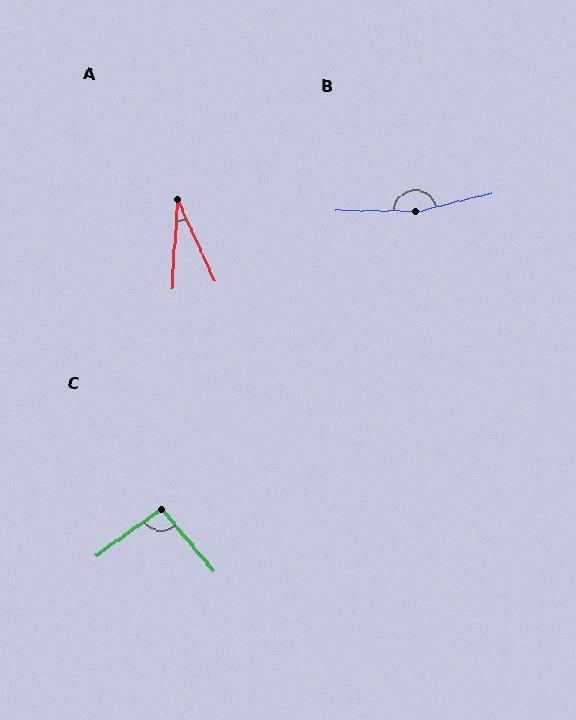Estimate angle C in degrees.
Approximately 94 degrees.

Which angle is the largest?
B, at approximately 166 degrees.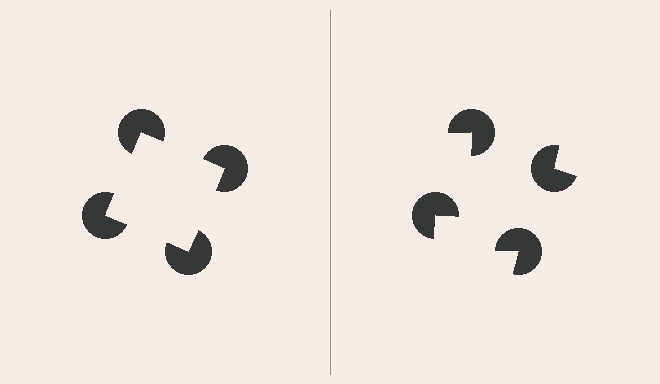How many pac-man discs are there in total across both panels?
8 — 4 on each side.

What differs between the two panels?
The pac-man discs are positioned identically on both sides; only the wedge orientations differ. On the left they align to a square; on the right they are misaligned.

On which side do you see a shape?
An illusory square appears on the left side. On the right side the wedge cuts are rotated, so no coherent shape forms.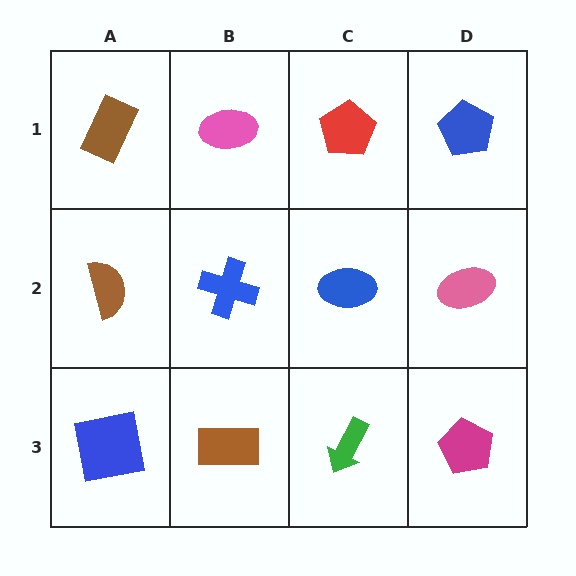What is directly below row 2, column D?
A magenta pentagon.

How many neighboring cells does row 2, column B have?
4.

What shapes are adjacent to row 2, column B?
A pink ellipse (row 1, column B), a brown rectangle (row 3, column B), a brown semicircle (row 2, column A), a blue ellipse (row 2, column C).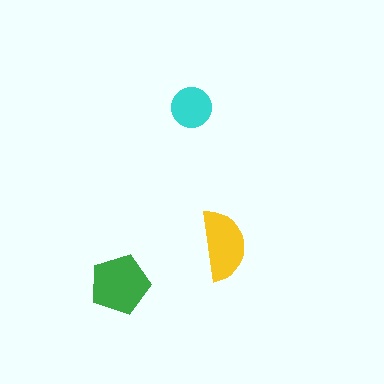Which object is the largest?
The green pentagon.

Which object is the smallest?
The cyan circle.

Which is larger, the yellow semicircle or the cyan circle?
The yellow semicircle.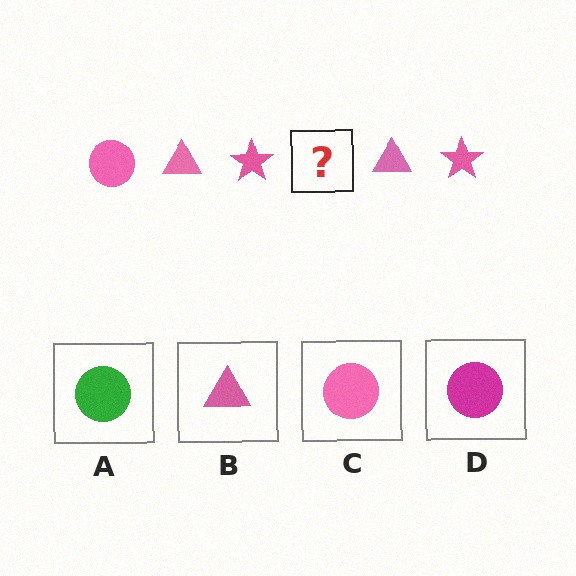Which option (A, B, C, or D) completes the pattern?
C.